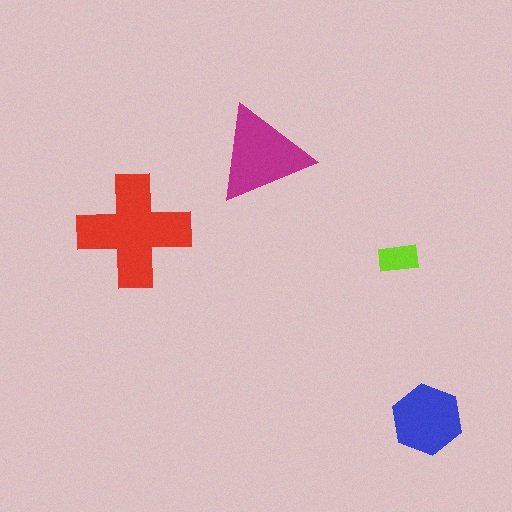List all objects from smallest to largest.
The lime rectangle, the blue hexagon, the magenta triangle, the red cross.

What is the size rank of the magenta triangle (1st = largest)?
2nd.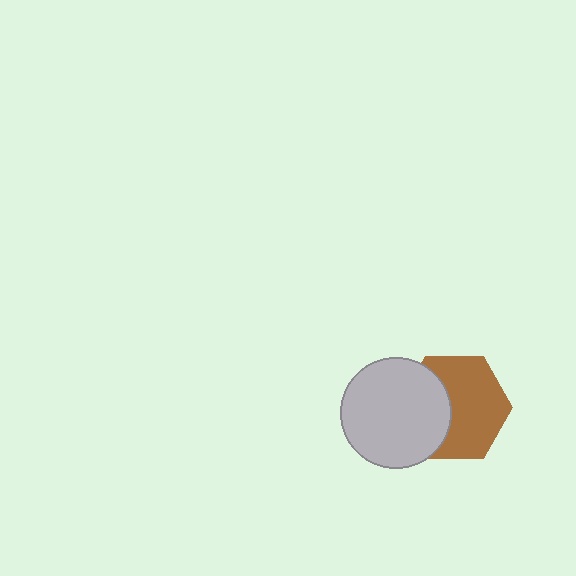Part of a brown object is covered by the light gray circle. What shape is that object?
It is a hexagon.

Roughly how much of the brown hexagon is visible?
About half of it is visible (roughly 64%).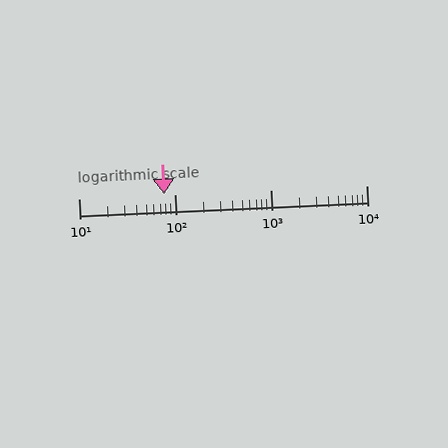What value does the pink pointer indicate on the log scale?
The pointer indicates approximately 77.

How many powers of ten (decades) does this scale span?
The scale spans 3 decades, from 10 to 10000.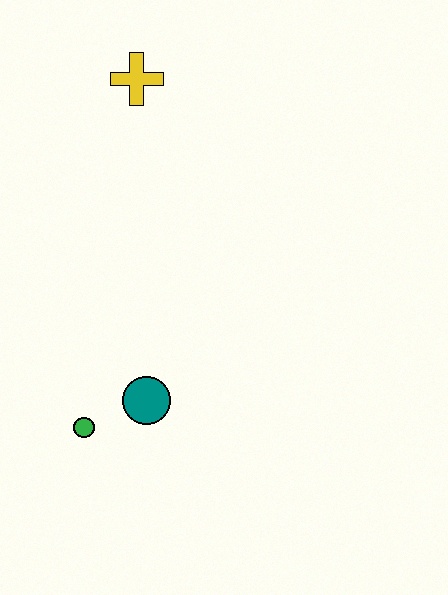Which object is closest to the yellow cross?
The teal circle is closest to the yellow cross.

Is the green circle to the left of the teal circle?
Yes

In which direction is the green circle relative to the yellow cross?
The green circle is below the yellow cross.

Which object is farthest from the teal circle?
The yellow cross is farthest from the teal circle.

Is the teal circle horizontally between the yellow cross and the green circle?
No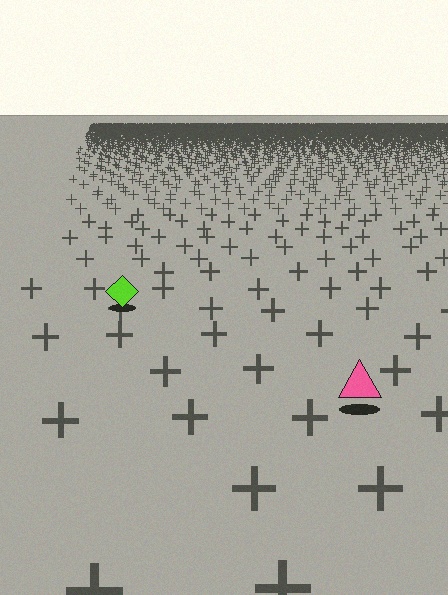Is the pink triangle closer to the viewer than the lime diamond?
Yes. The pink triangle is closer — you can tell from the texture gradient: the ground texture is coarser near it.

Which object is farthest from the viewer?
The lime diamond is farthest from the viewer. It appears smaller and the ground texture around it is denser.